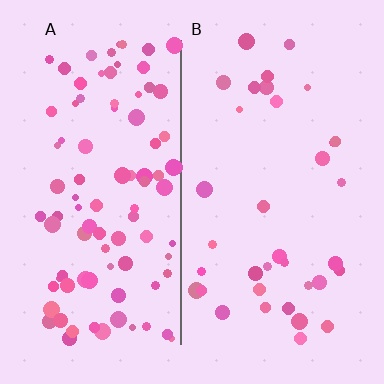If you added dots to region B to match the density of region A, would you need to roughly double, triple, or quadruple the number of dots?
Approximately triple.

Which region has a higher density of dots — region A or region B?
A (the left).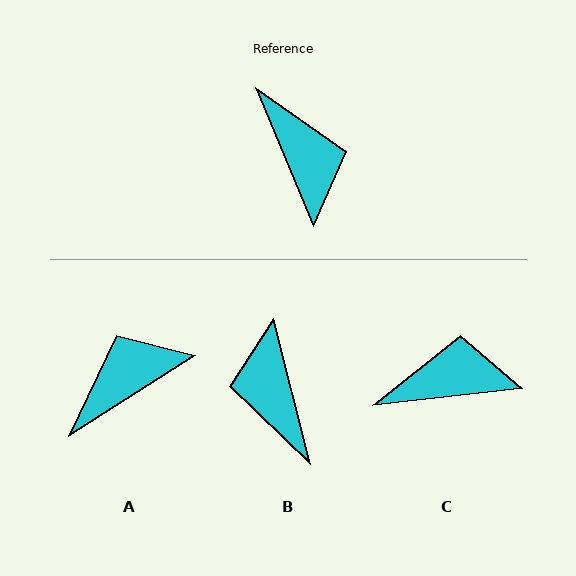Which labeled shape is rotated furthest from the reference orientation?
B, about 171 degrees away.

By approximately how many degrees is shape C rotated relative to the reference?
Approximately 74 degrees counter-clockwise.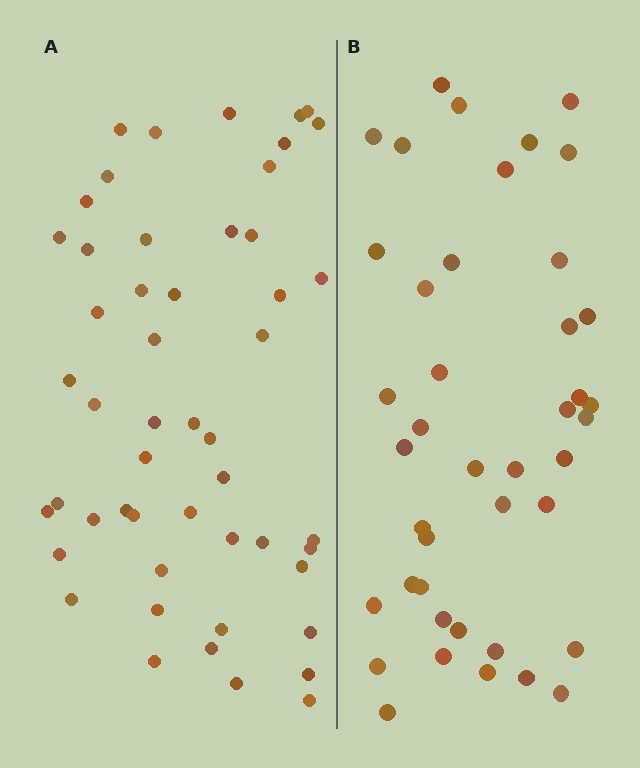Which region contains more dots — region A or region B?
Region A (the left region) has more dots.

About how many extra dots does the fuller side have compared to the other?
Region A has roughly 8 or so more dots than region B.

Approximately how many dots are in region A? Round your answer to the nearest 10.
About 50 dots. (The exact count is 51, which rounds to 50.)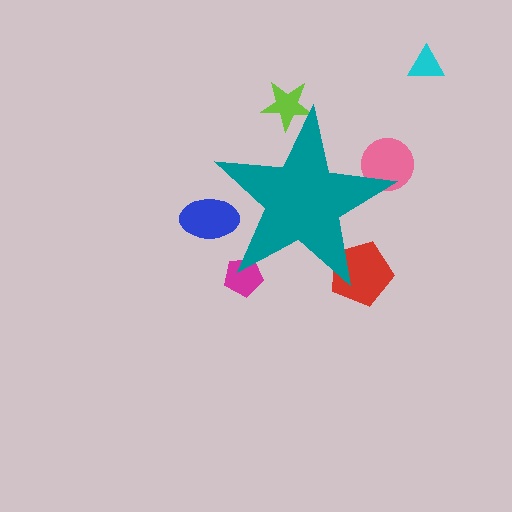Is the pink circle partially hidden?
Yes, the pink circle is partially hidden behind the teal star.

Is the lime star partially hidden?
Yes, the lime star is partially hidden behind the teal star.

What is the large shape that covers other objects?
A teal star.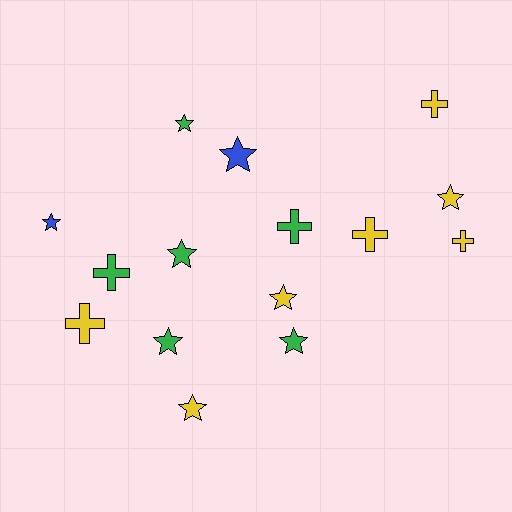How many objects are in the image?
There are 15 objects.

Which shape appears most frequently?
Star, with 9 objects.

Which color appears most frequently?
Yellow, with 7 objects.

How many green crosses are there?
There are 2 green crosses.